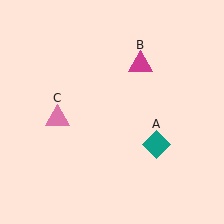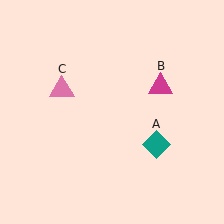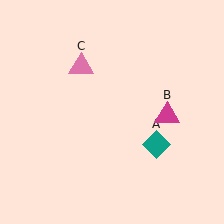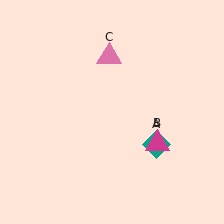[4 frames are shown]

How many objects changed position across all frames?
2 objects changed position: magenta triangle (object B), pink triangle (object C).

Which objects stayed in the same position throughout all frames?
Teal diamond (object A) remained stationary.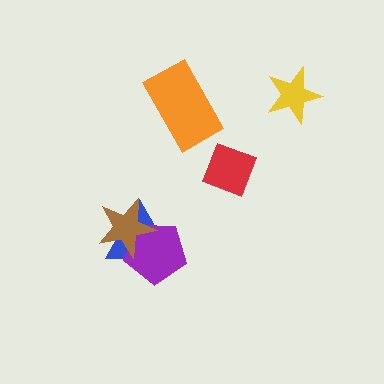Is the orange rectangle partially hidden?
No, no other shape covers it.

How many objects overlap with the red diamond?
0 objects overlap with the red diamond.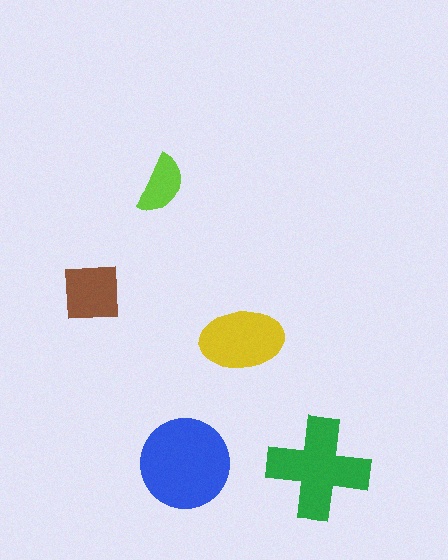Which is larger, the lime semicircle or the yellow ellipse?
The yellow ellipse.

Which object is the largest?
The blue circle.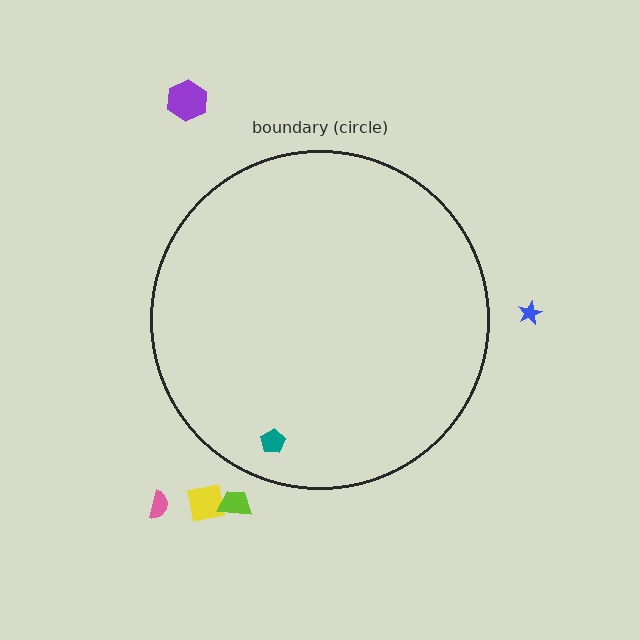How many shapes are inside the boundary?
1 inside, 5 outside.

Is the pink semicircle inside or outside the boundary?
Outside.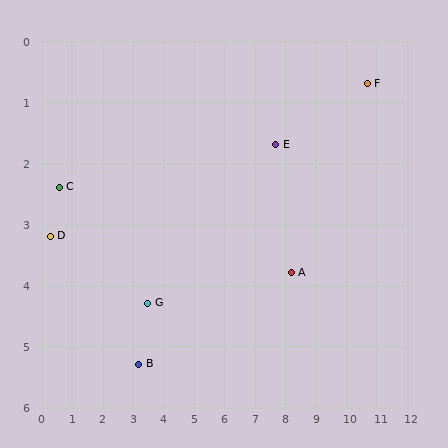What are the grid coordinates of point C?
Point C is at approximately (0.6, 2.4).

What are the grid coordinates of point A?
Point A is at approximately (8.2, 3.8).